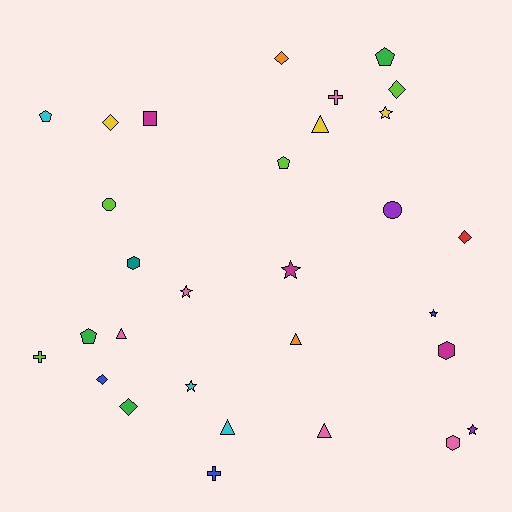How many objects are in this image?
There are 30 objects.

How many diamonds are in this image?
There are 6 diamonds.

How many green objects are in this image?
There are 3 green objects.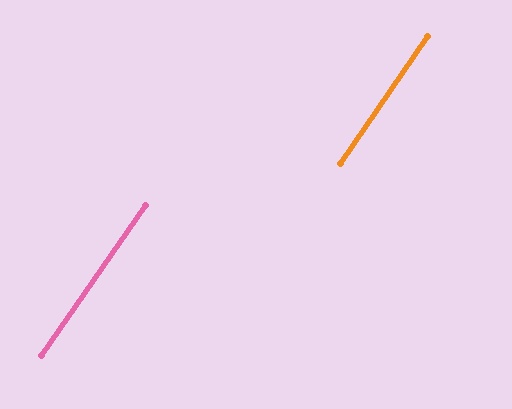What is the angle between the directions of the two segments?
Approximately 1 degree.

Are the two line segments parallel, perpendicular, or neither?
Parallel — their directions differ by only 0.5°.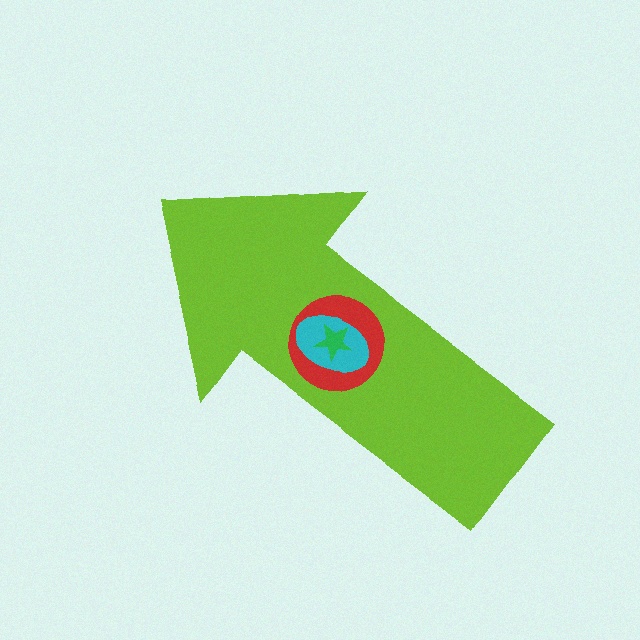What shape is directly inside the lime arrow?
The red circle.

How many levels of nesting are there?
4.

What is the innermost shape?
The green star.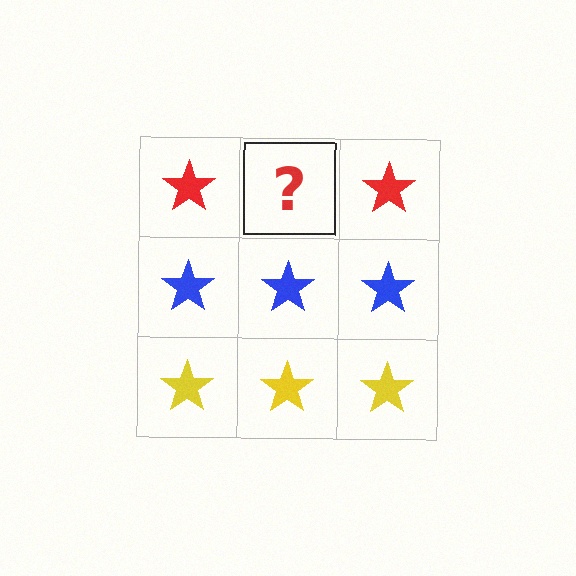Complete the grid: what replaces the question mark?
The question mark should be replaced with a red star.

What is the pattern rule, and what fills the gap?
The rule is that each row has a consistent color. The gap should be filled with a red star.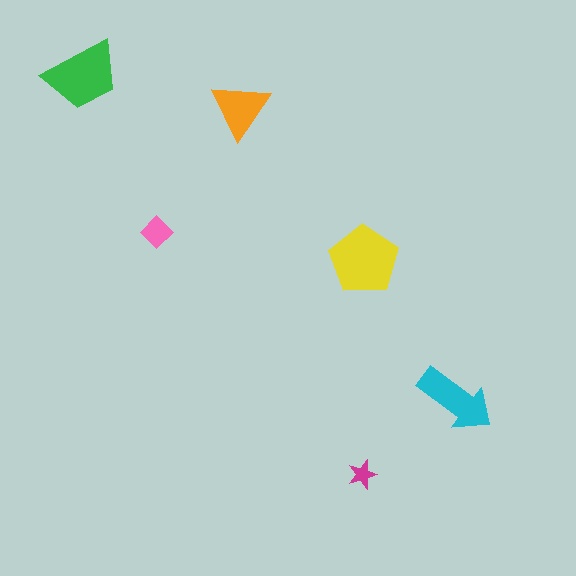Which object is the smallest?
The magenta star.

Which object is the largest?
The yellow pentagon.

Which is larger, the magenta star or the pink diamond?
The pink diamond.